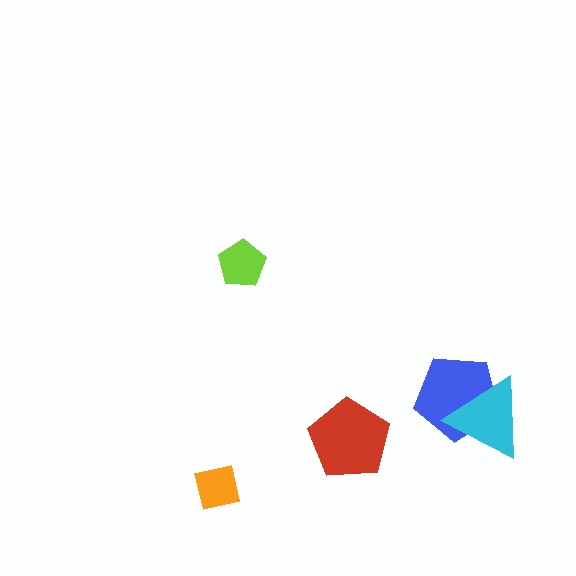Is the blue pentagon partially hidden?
Yes, it is partially covered by another shape.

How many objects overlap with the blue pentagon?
1 object overlaps with the blue pentagon.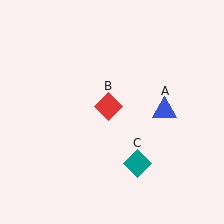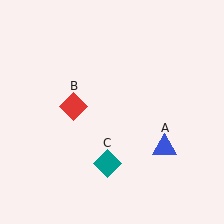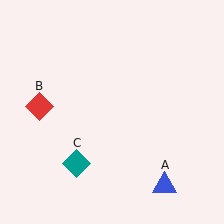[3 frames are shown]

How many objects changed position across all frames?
3 objects changed position: blue triangle (object A), red diamond (object B), teal diamond (object C).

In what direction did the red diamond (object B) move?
The red diamond (object B) moved left.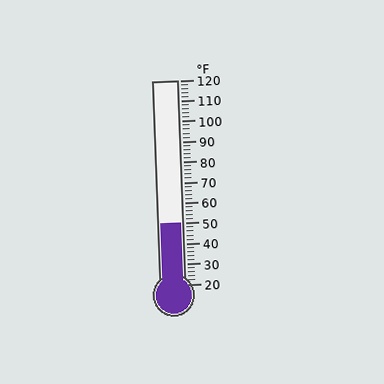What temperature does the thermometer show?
The thermometer shows approximately 50°F.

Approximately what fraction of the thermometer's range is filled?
The thermometer is filled to approximately 30% of its range.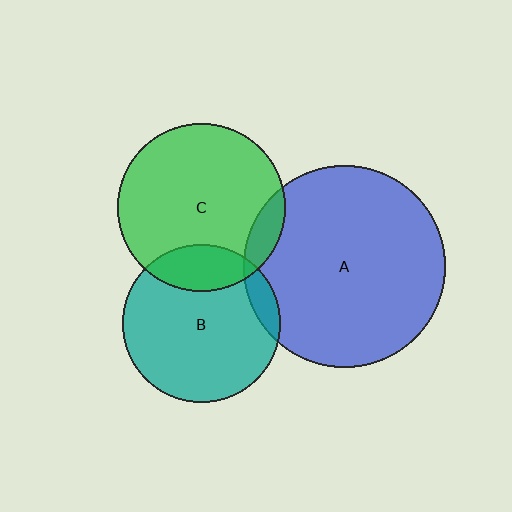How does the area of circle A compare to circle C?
Approximately 1.4 times.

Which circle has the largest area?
Circle A (blue).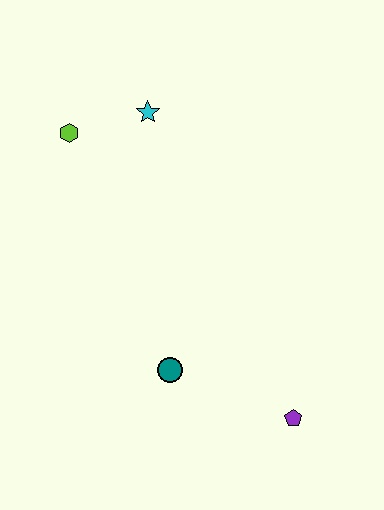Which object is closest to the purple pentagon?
The teal circle is closest to the purple pentagon.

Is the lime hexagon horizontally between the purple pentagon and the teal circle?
No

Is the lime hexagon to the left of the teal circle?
Yes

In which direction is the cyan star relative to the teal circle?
The cyan star is above the teal circle.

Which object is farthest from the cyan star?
The purple pentagon is farthest from the cyan star.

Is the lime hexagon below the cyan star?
Yes